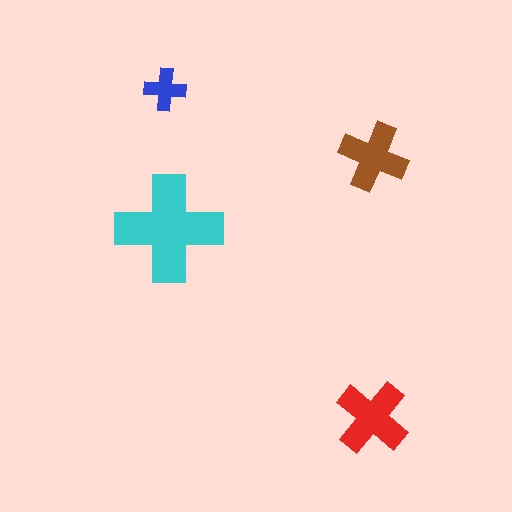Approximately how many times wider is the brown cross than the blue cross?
About 1.5 times wider.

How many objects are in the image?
There are 4 objects in the image.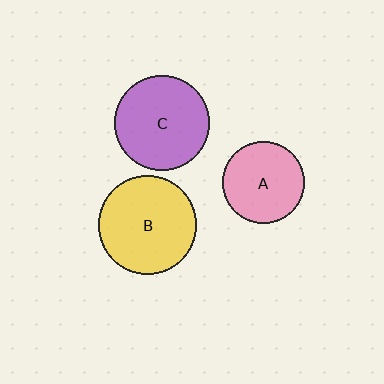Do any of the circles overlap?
No, none of the circles overlap.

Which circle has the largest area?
Circle B (yellow).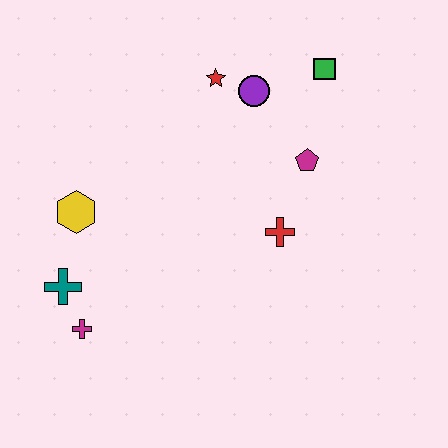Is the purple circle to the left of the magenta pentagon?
Yes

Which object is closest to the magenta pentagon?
The red cross is closest to the magenta pentagon.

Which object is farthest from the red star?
The magenta cross is farthest from the red star.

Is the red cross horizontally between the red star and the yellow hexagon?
No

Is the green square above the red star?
Yes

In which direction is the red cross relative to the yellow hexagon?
The red cross is to the right of the yellow hexagon.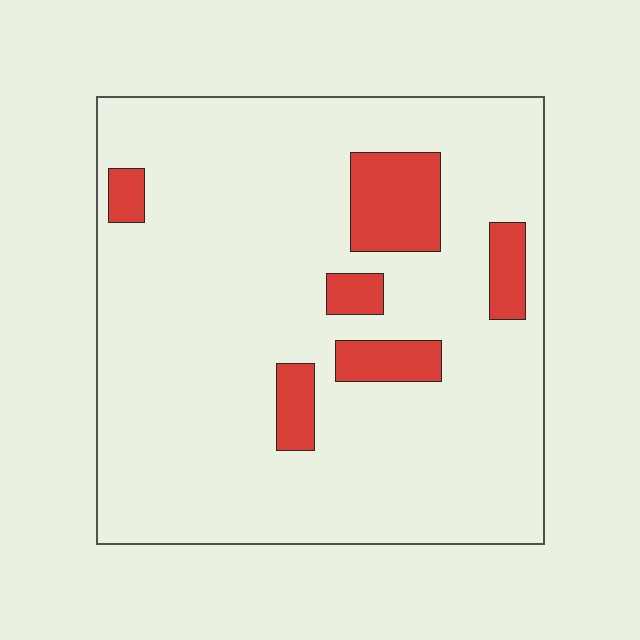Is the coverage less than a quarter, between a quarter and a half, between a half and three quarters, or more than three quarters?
Less than a quarter.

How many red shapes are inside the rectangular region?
6.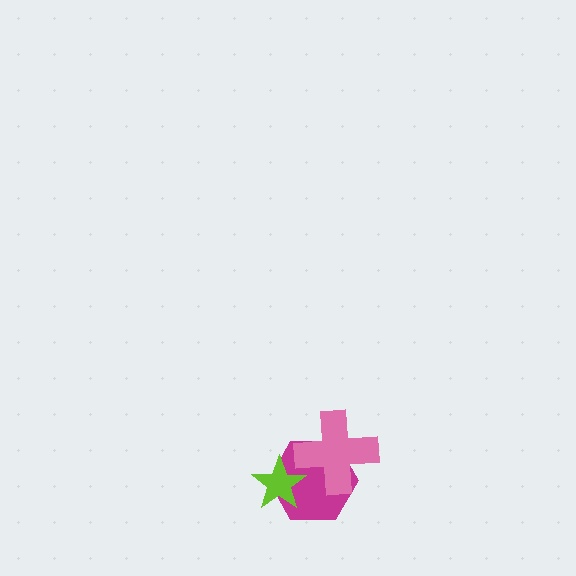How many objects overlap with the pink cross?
1 object overlaps with the pink cross.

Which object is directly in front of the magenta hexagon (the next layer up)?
The pink cross is directly in front of the magenta hexagon.